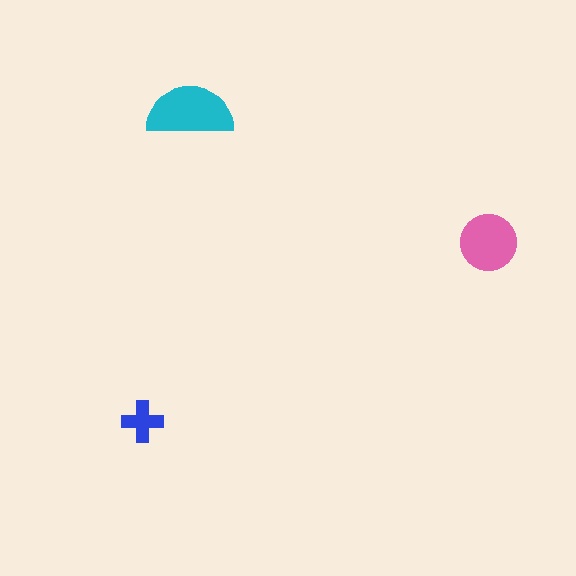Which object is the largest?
The cyan semicircle.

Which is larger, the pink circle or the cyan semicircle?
The cyan semicircle.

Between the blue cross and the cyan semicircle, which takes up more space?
The cyan semicircle.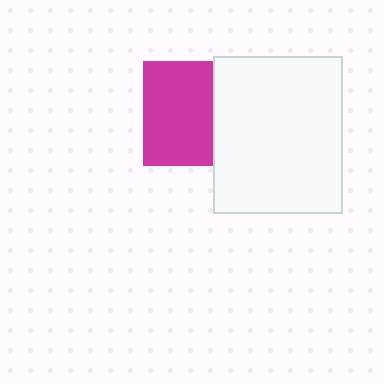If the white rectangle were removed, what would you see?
You would see the complete magenta square.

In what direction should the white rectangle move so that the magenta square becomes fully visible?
The white rectangle should move right. That is the shortest direction to clear the overlap and leave the magenta square fully visible.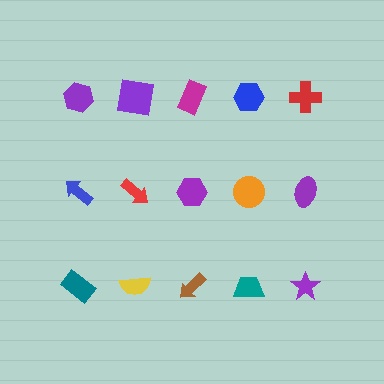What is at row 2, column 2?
A red arrow.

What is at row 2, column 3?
A purple hexagon.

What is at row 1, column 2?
A purple square.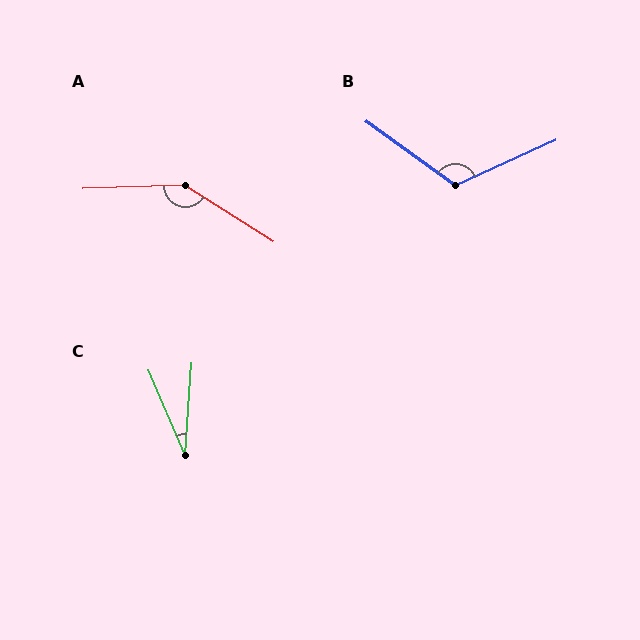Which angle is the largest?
A, at approximately 146 degrees.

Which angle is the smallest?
C, at approximately 27 degrees.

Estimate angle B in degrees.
Approximately 120 degrees.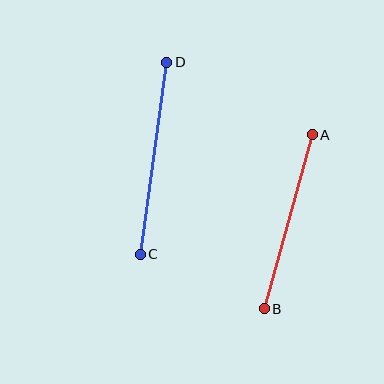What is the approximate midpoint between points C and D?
The midpoint is at approximately (153, 158) pixels.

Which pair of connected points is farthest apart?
Points C and D are farthest apart.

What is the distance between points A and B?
The distance is approximately 181 pixels.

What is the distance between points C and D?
The distance is approximately 194 pixels.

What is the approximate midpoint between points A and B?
The midpoint is at approximately (288, 222) pixels.